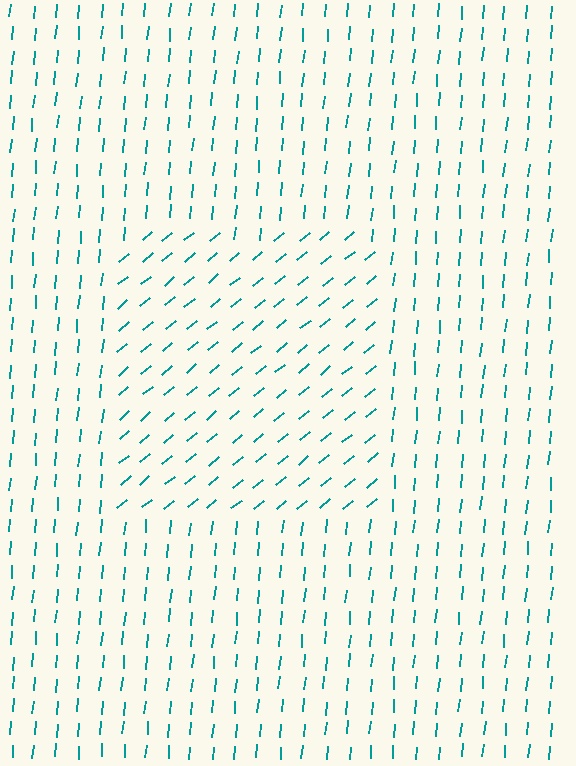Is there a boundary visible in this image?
Yes, there is a texture boundary formed by a change in line orientation.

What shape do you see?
I see a rectangle.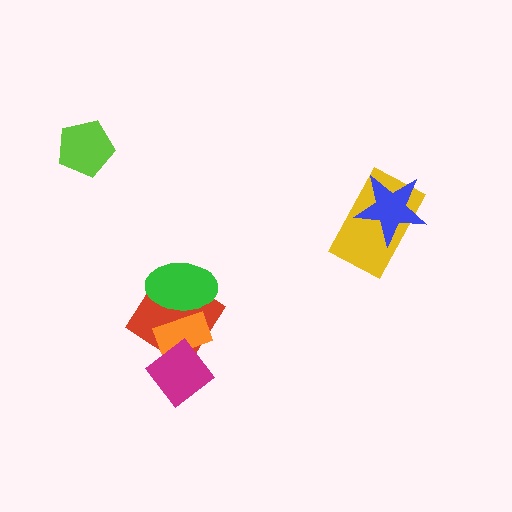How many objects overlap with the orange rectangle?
3 objects overlap with the orange rectangle.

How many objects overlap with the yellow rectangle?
1 object overlaps with the yellow rectangle.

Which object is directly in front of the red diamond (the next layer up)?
The orange rectangle is directly in front of the red diamond.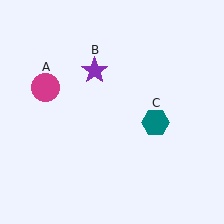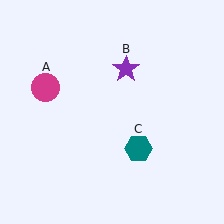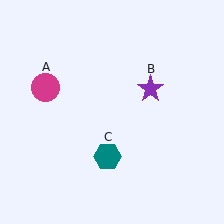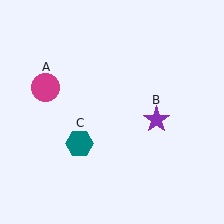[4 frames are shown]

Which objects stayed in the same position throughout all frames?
Magenta circle (object A) remained stationary.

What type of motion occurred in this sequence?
The purple star (object B), teal hexagon (object C) rotated clockwise around the center of the scene.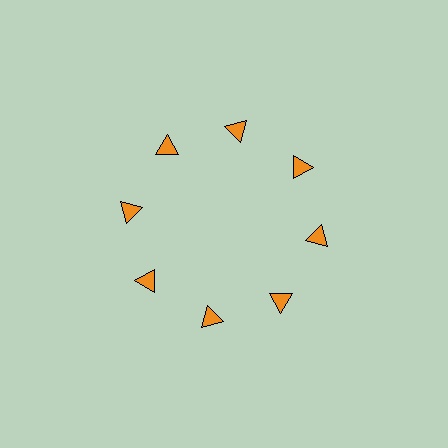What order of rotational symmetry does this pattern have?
This pattern has 8-fold rotational symmetry.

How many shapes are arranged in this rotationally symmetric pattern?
There are 8 shapes, arranged in 8 groups of 1.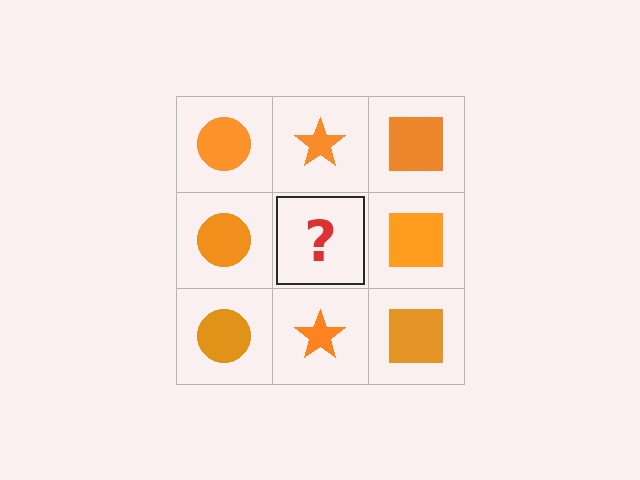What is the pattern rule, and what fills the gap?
The rule is that each column has a consistent shape. The gap should be filled with an orange star.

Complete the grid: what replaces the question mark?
The question mark should be replaced with an orange star.